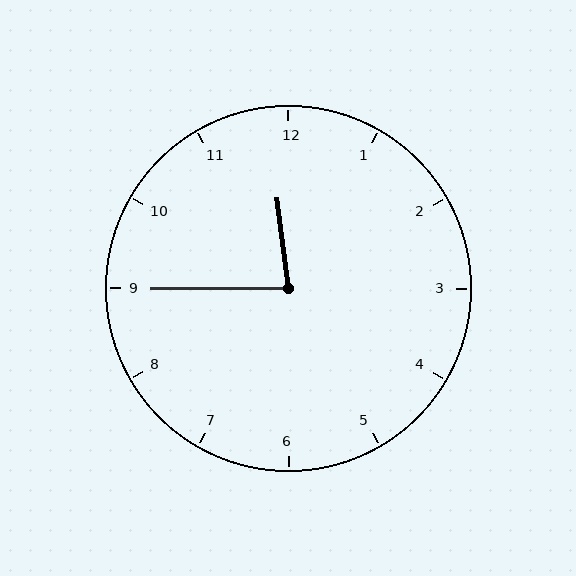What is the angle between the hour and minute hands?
Approximately 82 degrees.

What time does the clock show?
11:45.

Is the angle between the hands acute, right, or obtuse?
It is acute.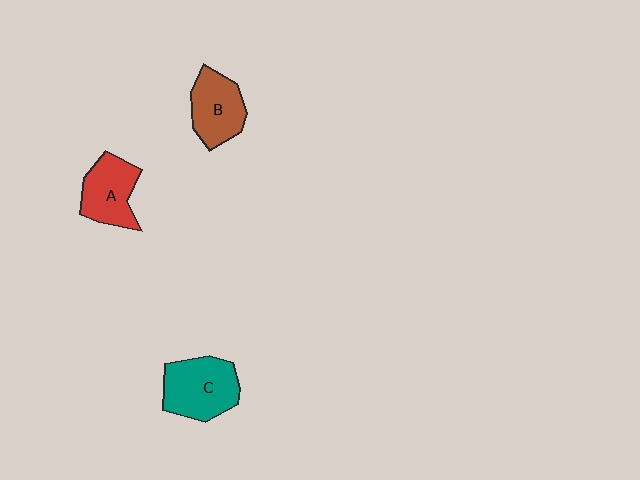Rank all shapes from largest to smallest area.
From largest to smallest: C (teal), B (brown), A (red).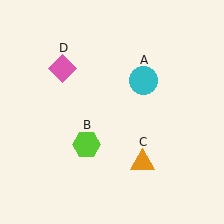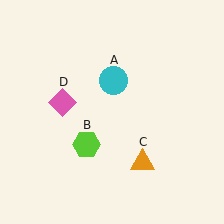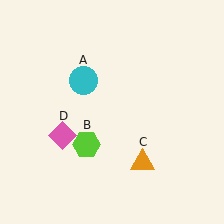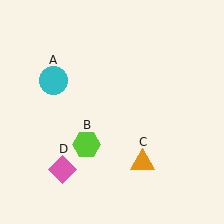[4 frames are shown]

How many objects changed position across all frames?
2 objects changed position: cyan circle (object A), pink diamond (object D).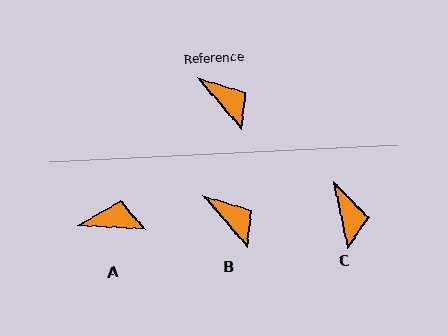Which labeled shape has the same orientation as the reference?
B.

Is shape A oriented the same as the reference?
No, it is off by about 47 degrees.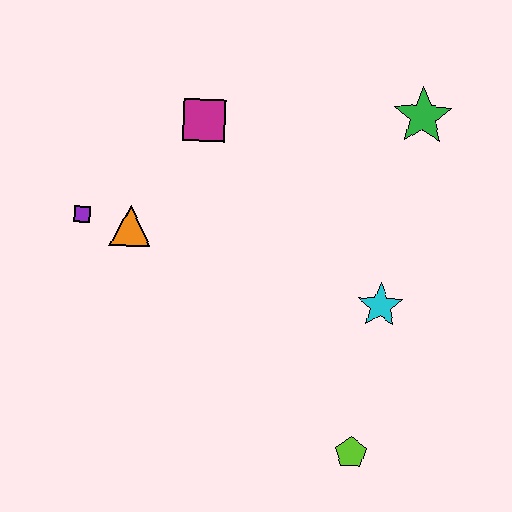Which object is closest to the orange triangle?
The purple square is closest to the orange triangle.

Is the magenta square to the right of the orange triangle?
Yes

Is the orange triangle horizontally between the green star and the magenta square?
No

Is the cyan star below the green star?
Yes